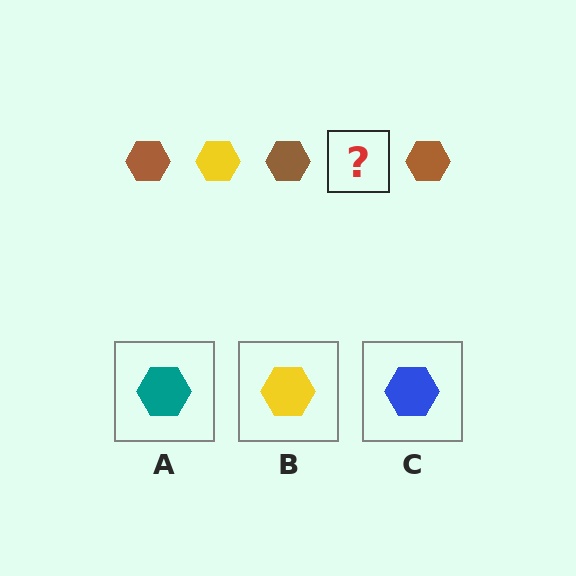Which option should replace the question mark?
Option B.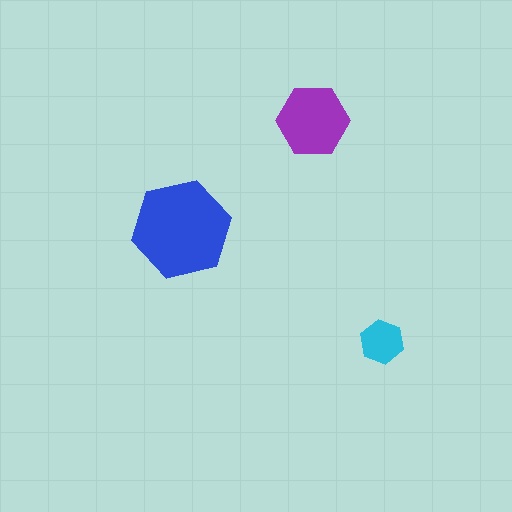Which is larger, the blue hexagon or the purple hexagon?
The blue one.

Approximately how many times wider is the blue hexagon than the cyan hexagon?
About 2 times wider.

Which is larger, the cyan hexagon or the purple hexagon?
The purple one.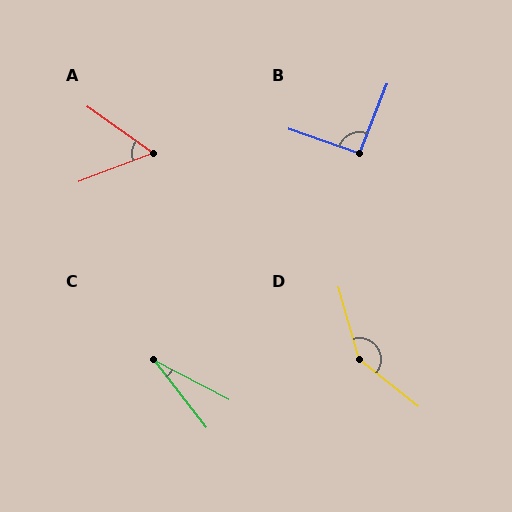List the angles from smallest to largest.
C (25°), A (56°), B (92°), D (145°).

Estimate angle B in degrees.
Approximately 92 degrees.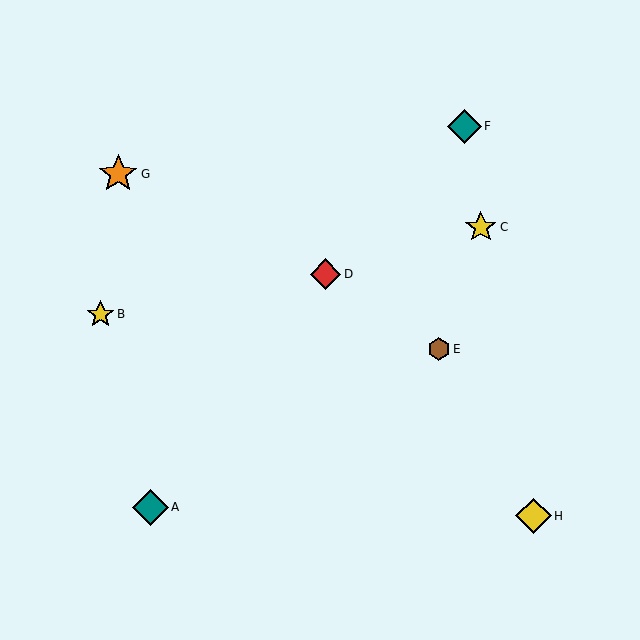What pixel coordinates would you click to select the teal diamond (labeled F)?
Click at (464, 126) to select the teal diamond F.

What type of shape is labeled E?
Shape E is a brown hexagon.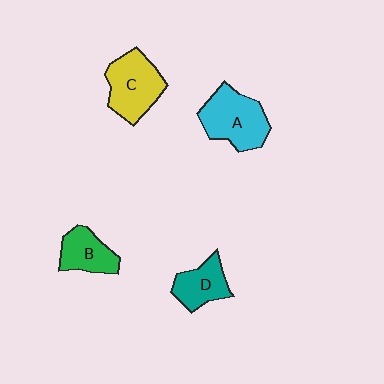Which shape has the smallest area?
Shape D (teal).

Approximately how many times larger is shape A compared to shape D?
Approximately 1.6 times.